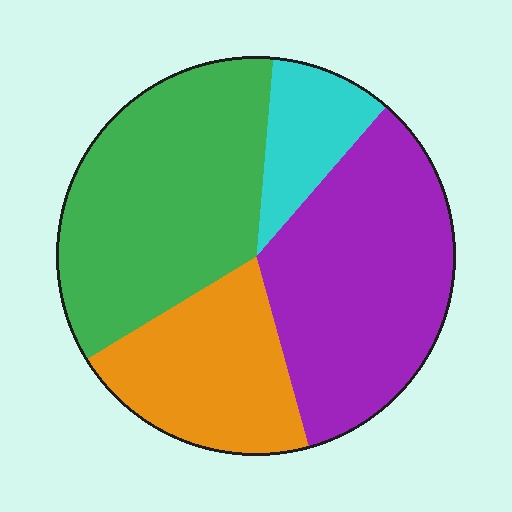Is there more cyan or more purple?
Purple.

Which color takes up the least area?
Cyan, at roughly 10%.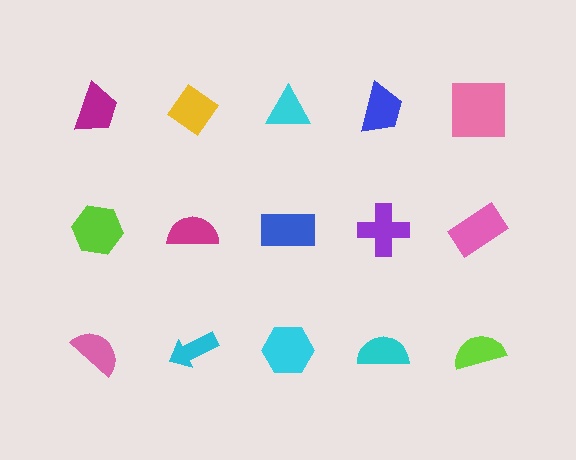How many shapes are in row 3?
5 shapes.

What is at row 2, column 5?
A pink rectangle.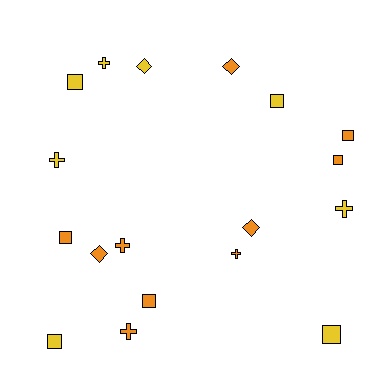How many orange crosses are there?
There are 3 orange crosses.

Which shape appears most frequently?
Square, with 8 objects.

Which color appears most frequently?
Orange, with 10 objects.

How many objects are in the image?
There are 18 objects.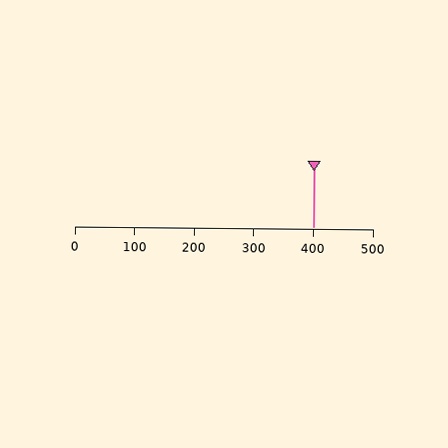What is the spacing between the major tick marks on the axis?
The major ticks are spaced 100 apart.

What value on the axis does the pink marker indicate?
The marker indicates approximately 400.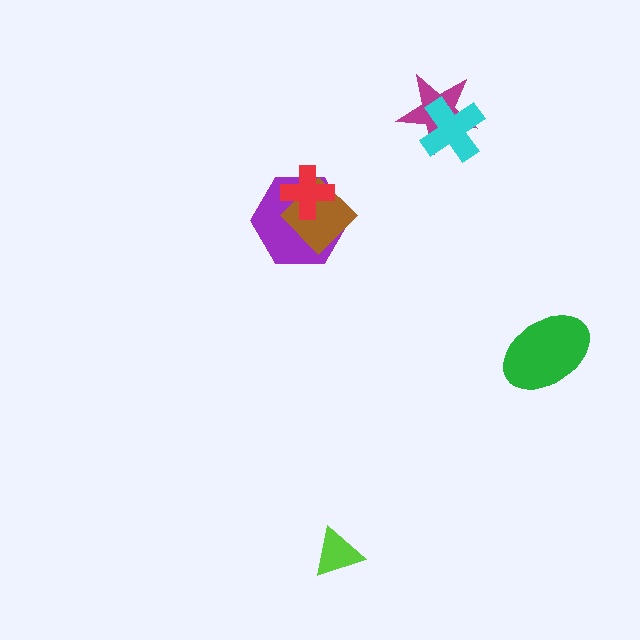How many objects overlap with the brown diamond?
2 objects overlap with the brown diamond.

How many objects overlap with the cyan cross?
1 object overlaps with the cyan cross.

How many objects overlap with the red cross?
2 objects overlap with the red cross.